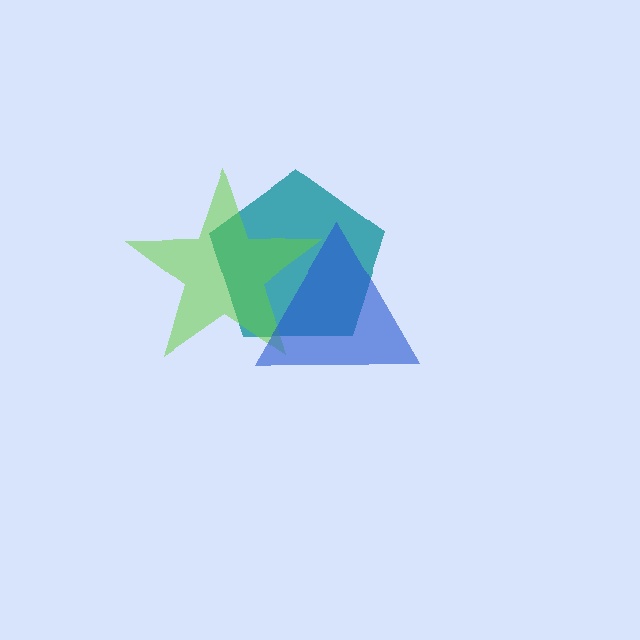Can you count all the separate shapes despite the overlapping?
Yes, there are 3 separate shapes.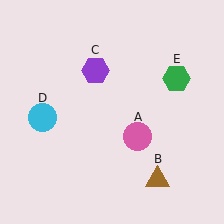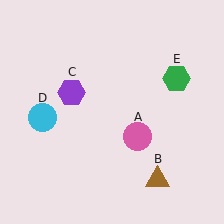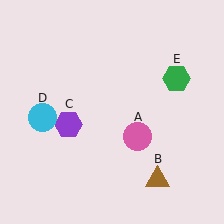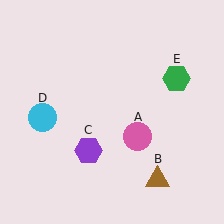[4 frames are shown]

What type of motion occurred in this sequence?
The purple hexagon (object C) rotated counterclockwise around the center of the scene.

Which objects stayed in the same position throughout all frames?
Pink circle (object A) and brown triangle (object B) and cyan circle (object D) and green hexagon (object E) remained stationary.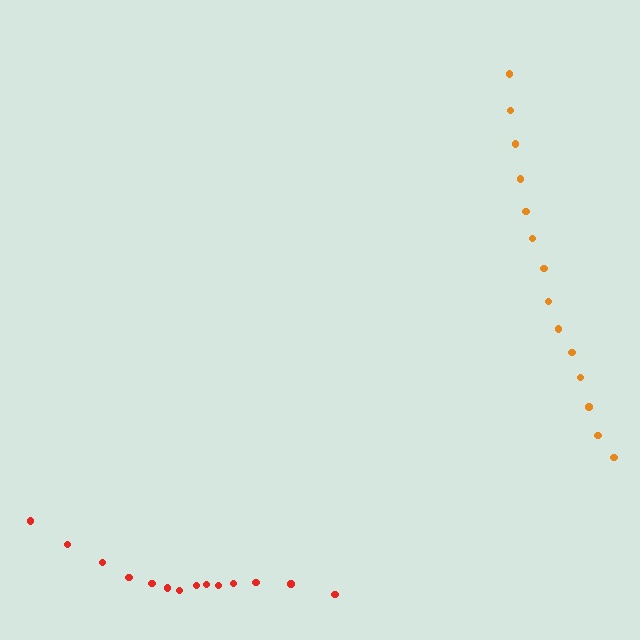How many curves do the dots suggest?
There are 2 distinct paths.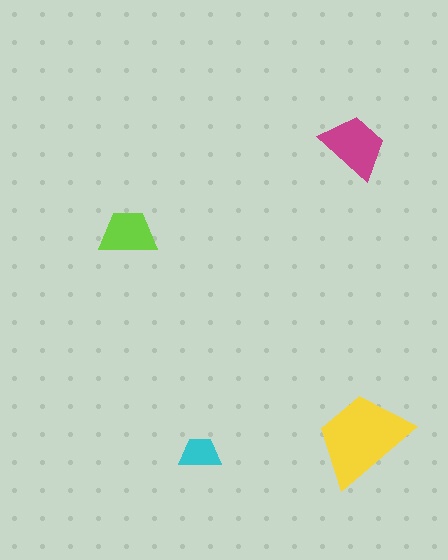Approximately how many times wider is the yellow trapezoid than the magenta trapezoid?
About 1.5 times wider.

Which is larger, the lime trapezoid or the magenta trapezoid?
The magenta one.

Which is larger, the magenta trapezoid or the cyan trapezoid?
The magenta one.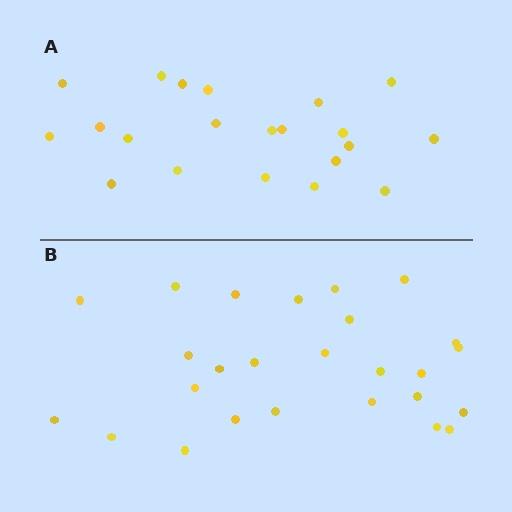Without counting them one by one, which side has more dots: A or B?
Region B (the bottom region) has more dots.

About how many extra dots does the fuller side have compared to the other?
Region B has about 5 more dots than region A.